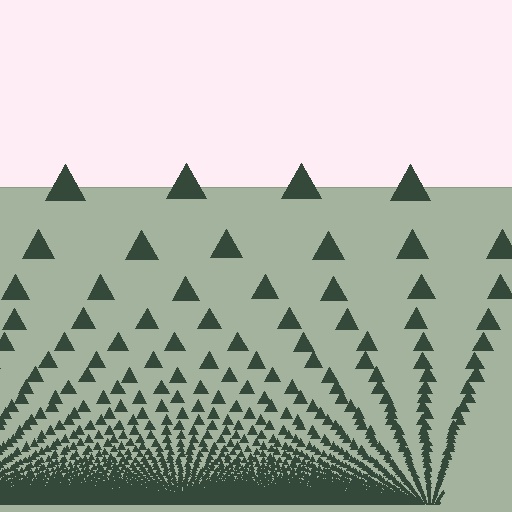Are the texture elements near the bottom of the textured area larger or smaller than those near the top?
Smaller. The gradient is inverted — elements near the bottom are smaller and denser.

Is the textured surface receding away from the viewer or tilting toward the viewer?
The surface appears to tilt toward the viewer. Texture elements get larger and sparser toward the top.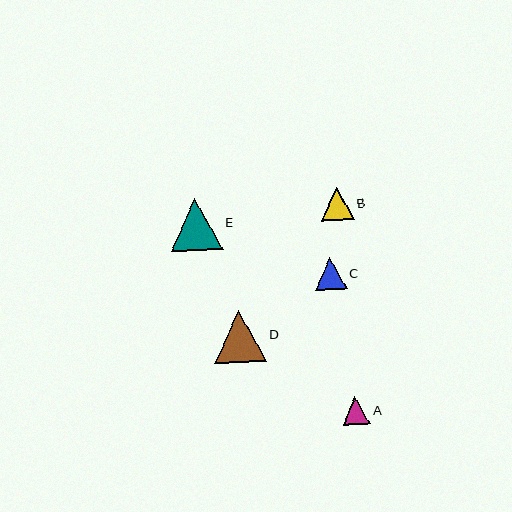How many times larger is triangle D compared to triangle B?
Triangle D is approximately 1.6 times the size of triangle B.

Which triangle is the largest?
Triangle E is the largest with a size of approximately 52 pixels.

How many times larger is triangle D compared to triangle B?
Triangle D is approximately 1.6 times the size of triangle B.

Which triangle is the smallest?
Triangle A is the smallest with a size of approximately 27 pixels.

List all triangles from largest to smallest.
From largest to smallest: E, D, B, C, A.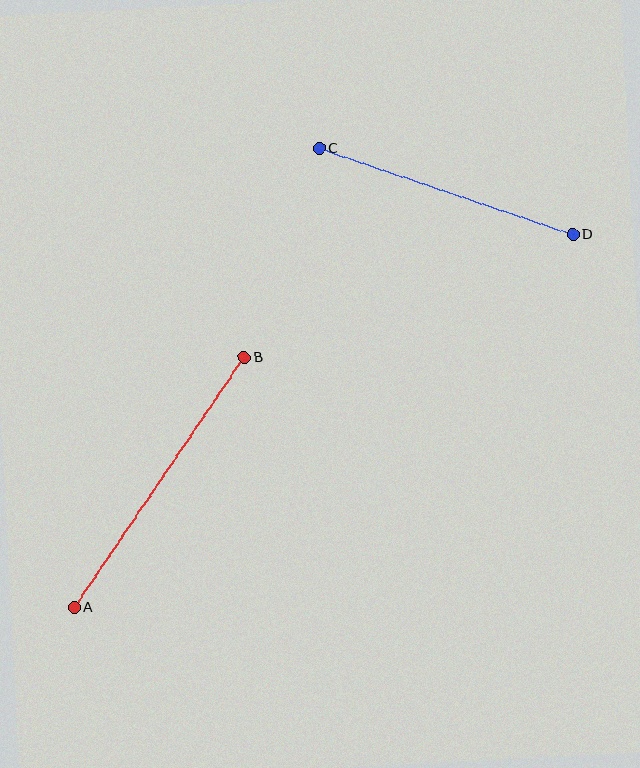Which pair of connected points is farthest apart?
Points A and B are farthest apart.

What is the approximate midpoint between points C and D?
The midpoint is at approximately (446, 192) pixels.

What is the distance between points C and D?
The distance is approximately 268 pixels.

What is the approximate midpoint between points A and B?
The midpoint is at approximately (159, 482) pixels.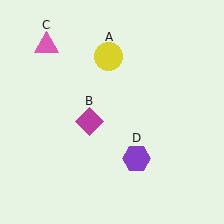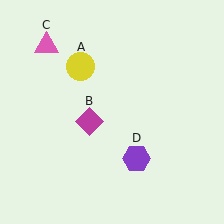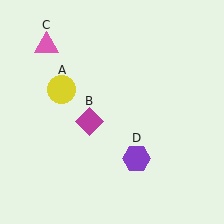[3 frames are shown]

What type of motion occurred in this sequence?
The yellow circle (object A) rotated counterclockwise around the center of the scene.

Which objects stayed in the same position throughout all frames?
Magenta diamond (object B) and pink triangle (object C) and purple hexagon (object D) remained stationary.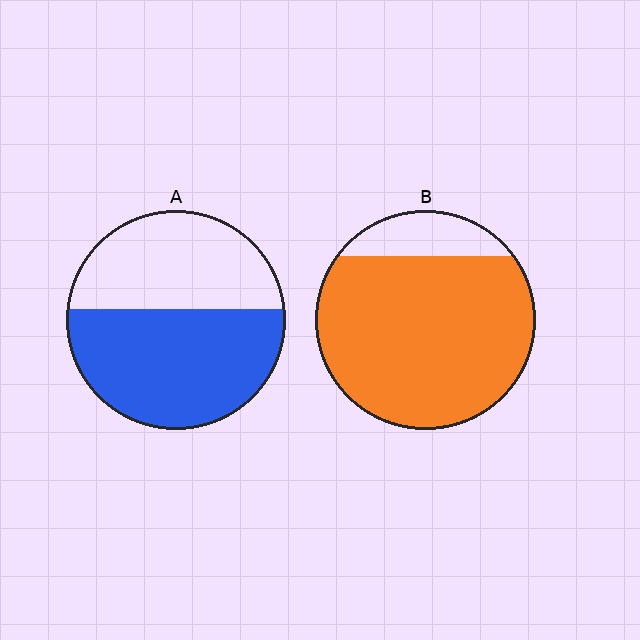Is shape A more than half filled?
Yes.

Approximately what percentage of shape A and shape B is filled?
A is approximately 55% and B is approximately 85%.